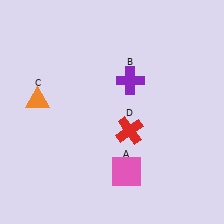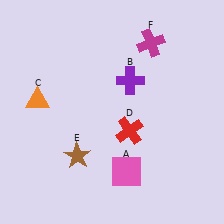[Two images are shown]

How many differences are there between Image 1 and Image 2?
There are 2 differences between the two images.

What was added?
A brown star (E), a magenta cross (F) were added in Image 2.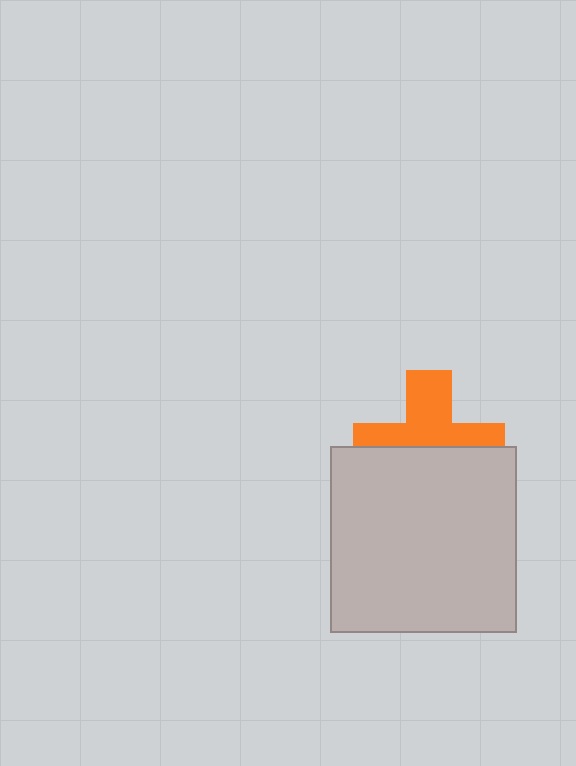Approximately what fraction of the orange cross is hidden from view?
Roughly 51% of the orange cross is hidden behind the light gray square.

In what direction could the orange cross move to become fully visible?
The orange cross could move up. That would shift it out from behind the light gray square entirely.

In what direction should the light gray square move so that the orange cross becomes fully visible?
The light gray square should move down. That is the shortest direction to clear the overlap and leave the orange cross fully visible.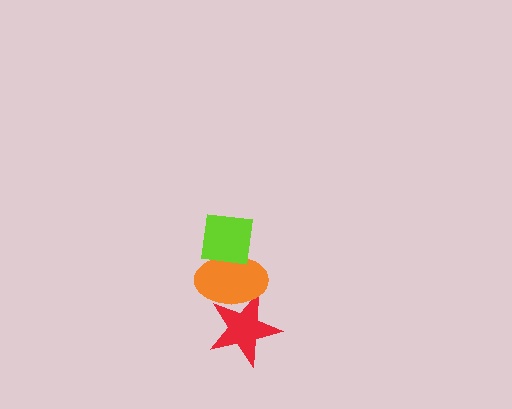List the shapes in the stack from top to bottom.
From top to bottom: the lime square, the orange ellipse, the red star.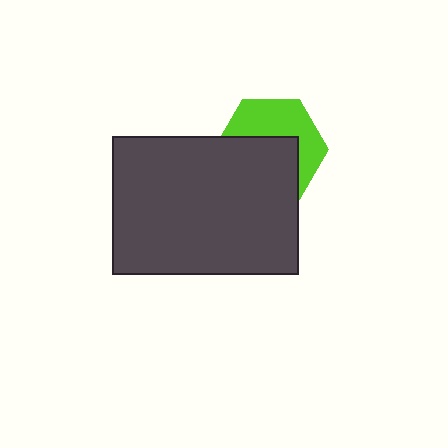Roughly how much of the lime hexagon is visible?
About half of it is visible (roughly 45%).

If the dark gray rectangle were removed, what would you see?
You would see the complete lime hexagon.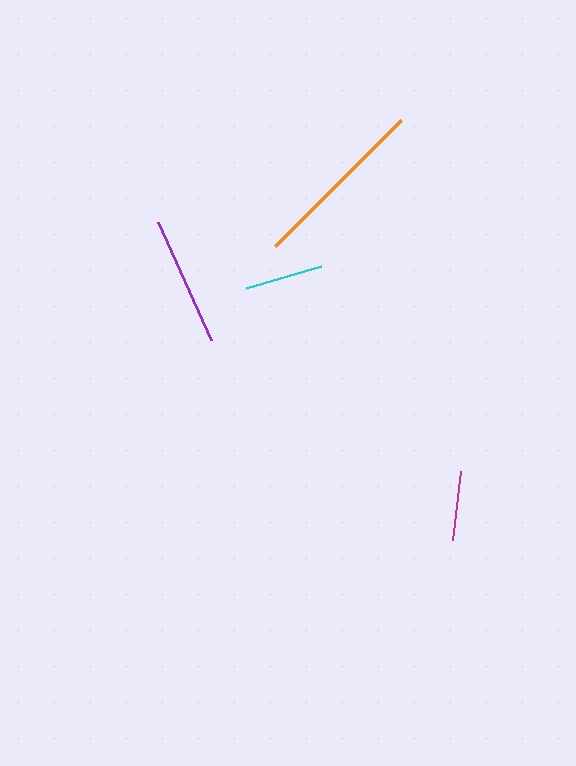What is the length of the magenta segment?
The magenta segment is approximately 69 pixels long.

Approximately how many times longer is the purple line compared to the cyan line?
The purple line is approximately 1.6 times the length of the cyan line.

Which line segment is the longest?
The orange line is the longest at approximately 178 pixels.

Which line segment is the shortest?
The magenta line is the shortest at approximately 69 pixels.